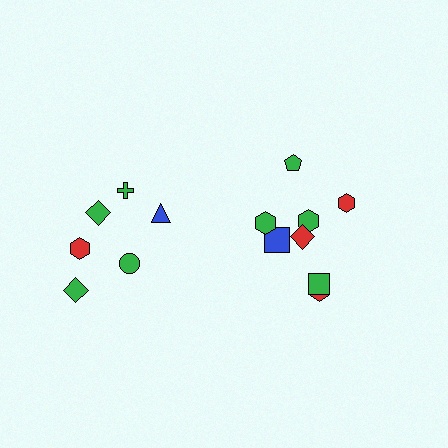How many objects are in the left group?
There are 6 objects.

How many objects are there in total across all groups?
There are 14 objects.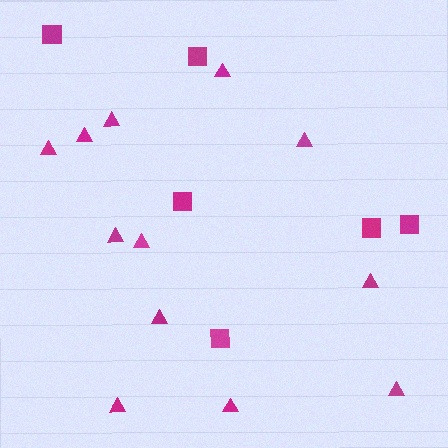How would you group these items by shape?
There are 2 groups: one group of triangles (12) and one group of squares (6).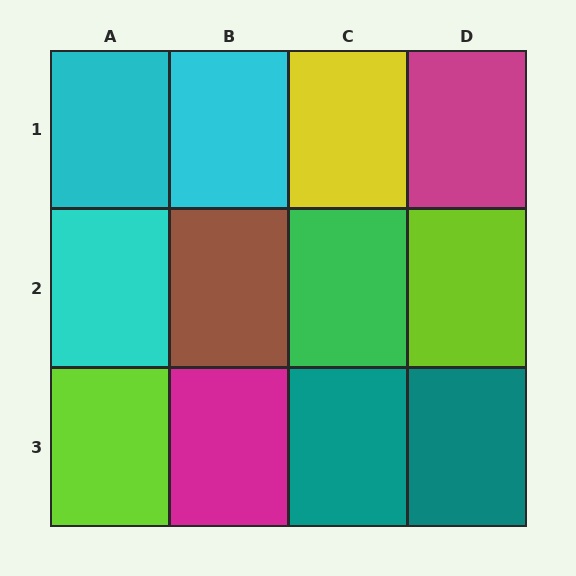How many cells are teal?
2 cells are teal.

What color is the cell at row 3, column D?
Teal.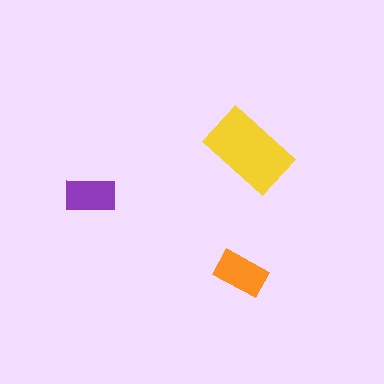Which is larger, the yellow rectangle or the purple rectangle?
The yellow one.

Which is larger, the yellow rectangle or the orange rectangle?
The yellow one.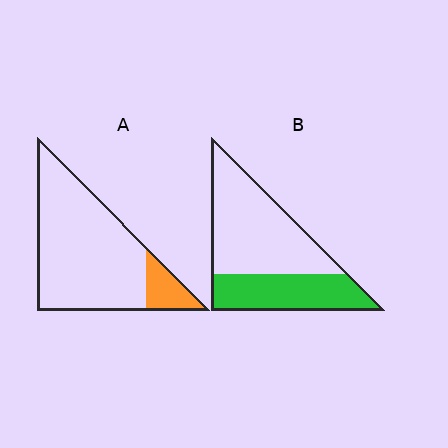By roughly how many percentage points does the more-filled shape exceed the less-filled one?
By roughly 25 percentage points (B over A).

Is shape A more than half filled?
No.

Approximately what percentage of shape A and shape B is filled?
A is approximately 15% and B is approximately 40%.